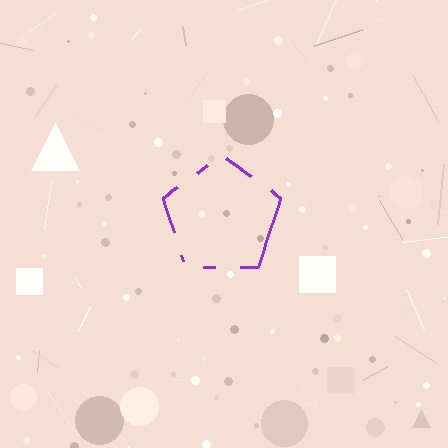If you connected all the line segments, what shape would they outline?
They would outline a pentagon.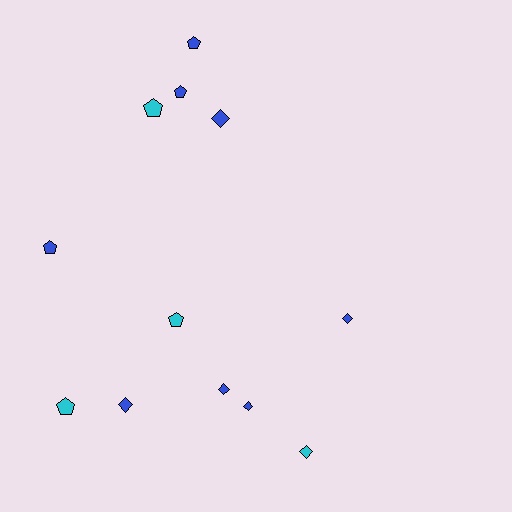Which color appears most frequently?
Blue, with 8 objects.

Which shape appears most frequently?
Diamond, with 6 objects.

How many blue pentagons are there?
There are 3 blue pentagons.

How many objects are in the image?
There are 12 objects.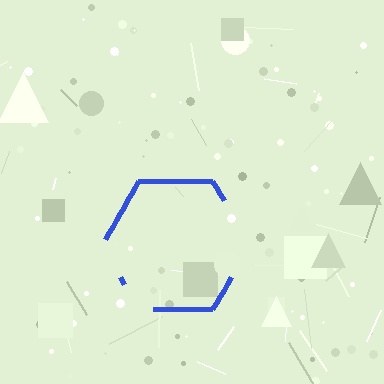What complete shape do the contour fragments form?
The contour fragments form a hexagon.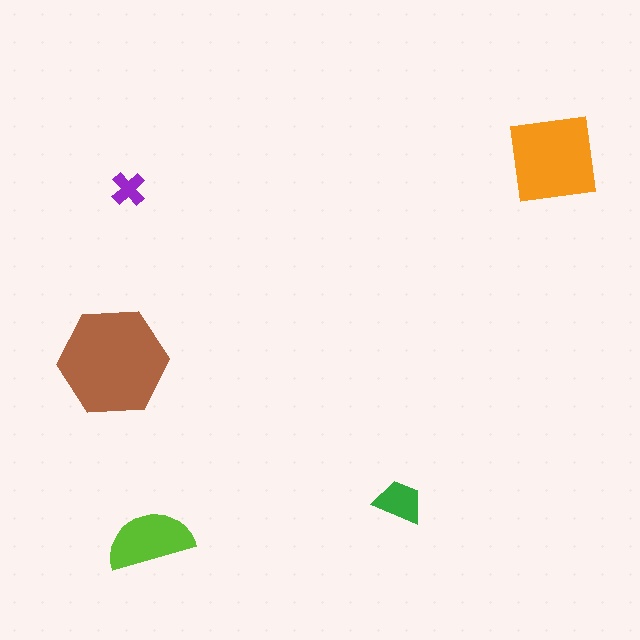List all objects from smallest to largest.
The purple cross, the green trapezoid, the lime semicircle, the orange square, the brown hexagon.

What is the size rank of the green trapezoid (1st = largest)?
4th.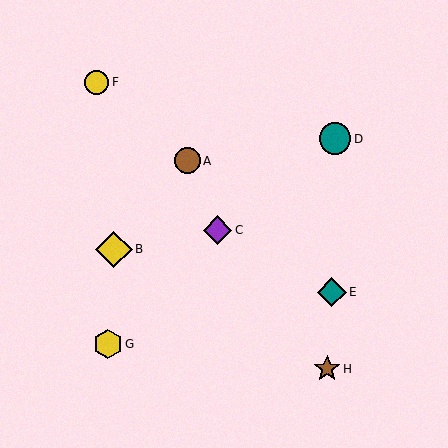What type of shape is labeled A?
Shape A is a brown circle.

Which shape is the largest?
The yellow diamond (labeled B) is the largest.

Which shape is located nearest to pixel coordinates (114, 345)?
The yellow hexagon (labeled G) at (108, 344) is nearest to that location.